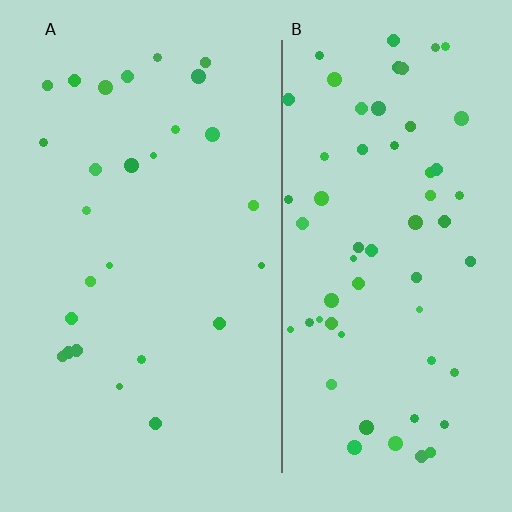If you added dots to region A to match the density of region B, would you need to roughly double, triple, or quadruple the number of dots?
Approximately double.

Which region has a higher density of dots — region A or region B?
B (the right).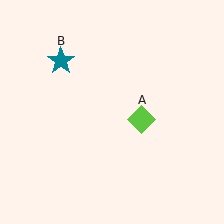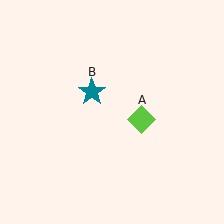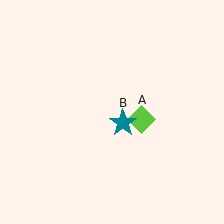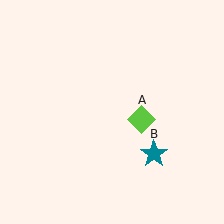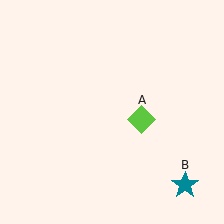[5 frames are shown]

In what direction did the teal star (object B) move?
The teal star (object B) moved down and to the right.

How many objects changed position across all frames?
1 object changed position: teal star (object B).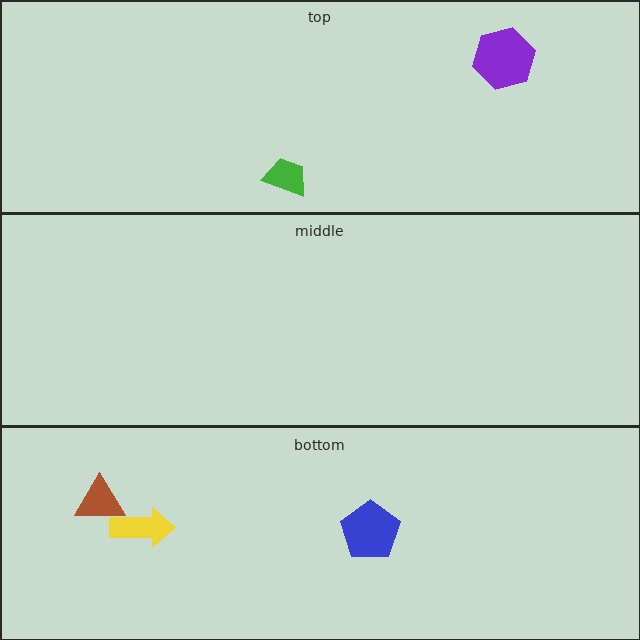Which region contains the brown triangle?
The bottom region.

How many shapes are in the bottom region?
3.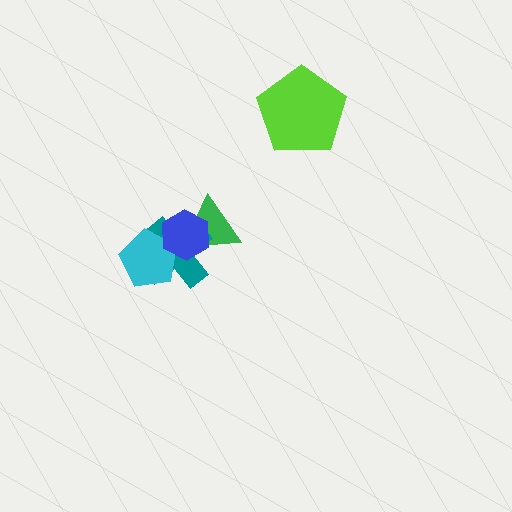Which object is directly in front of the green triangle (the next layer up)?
The teal cross is directly in front of the green triangle.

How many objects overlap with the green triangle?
2 objects overlap with the green triangle.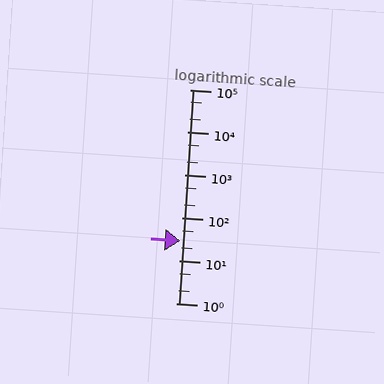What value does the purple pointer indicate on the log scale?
The pointer indicates approximately 29.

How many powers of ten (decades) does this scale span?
The scale spans 5 decades, from 1 to 100000.